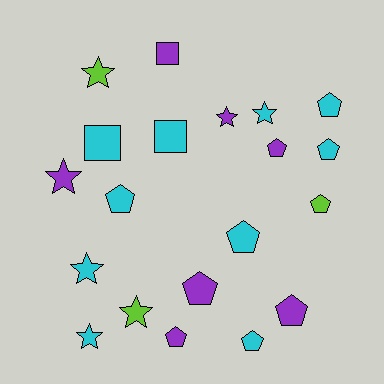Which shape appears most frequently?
Pentagon, with 10 objects.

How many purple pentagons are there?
There are 4 purple pentagons.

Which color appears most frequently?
Cyan, with 10 objects.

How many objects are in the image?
There are 20 objects.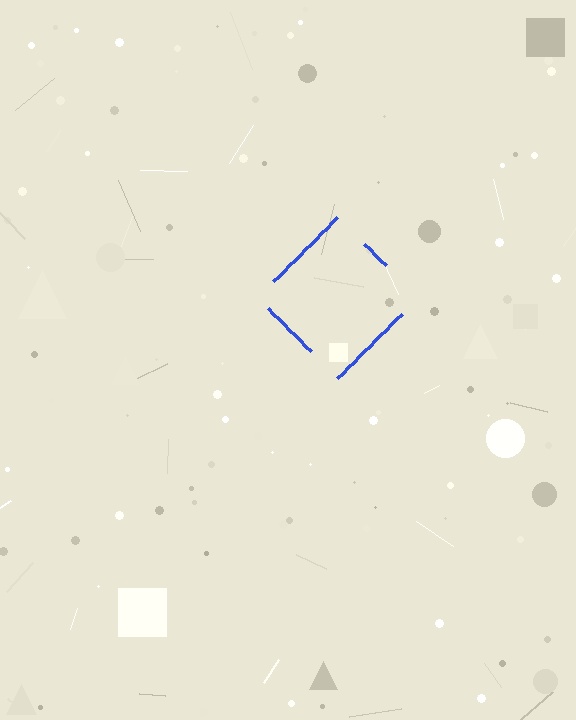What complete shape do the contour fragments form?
The contour fragments form a diamond.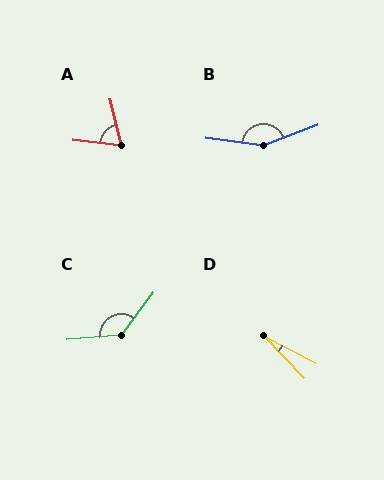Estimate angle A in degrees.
Approximately 70 degrees.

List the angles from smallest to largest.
D (19°), A (70°), C (132°), B (152°).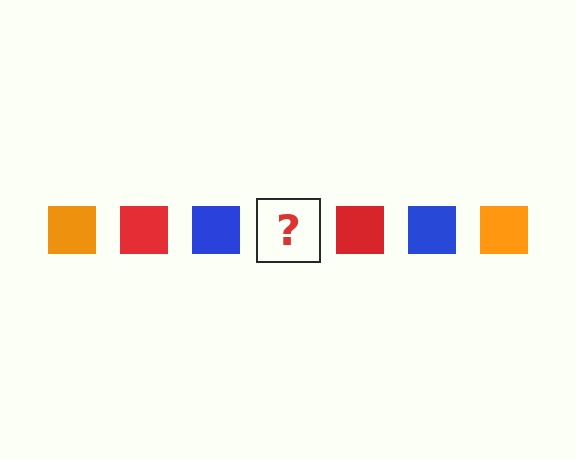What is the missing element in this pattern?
The missing element is an orange square.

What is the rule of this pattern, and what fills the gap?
The rule is that the pattern cycles through orange, red, blue squares. The gap should be filled with an orange square.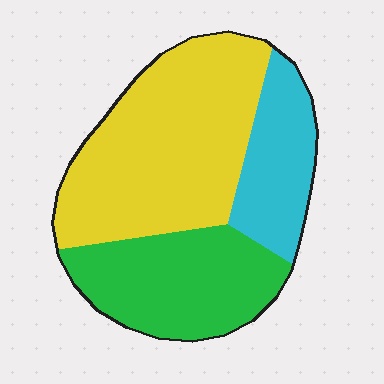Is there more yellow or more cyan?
Yellow.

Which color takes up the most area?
Yellow, at roughly 50%.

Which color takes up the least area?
Cyan, at roughly 20%.